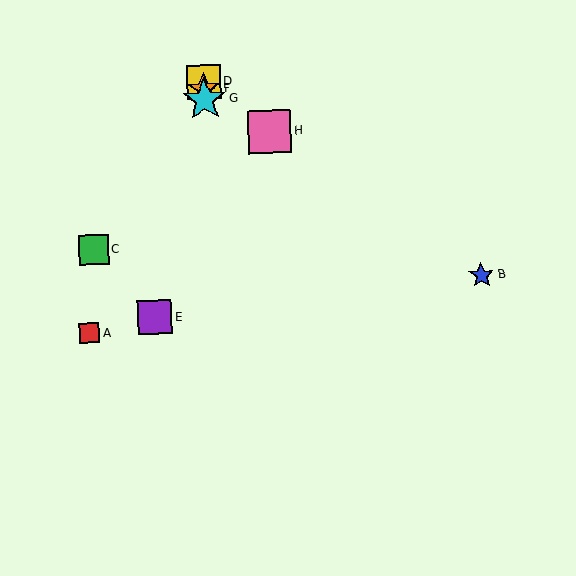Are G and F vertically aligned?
Yes, both are at x≈204.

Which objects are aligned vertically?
Objects D, F, G are aligned vertically.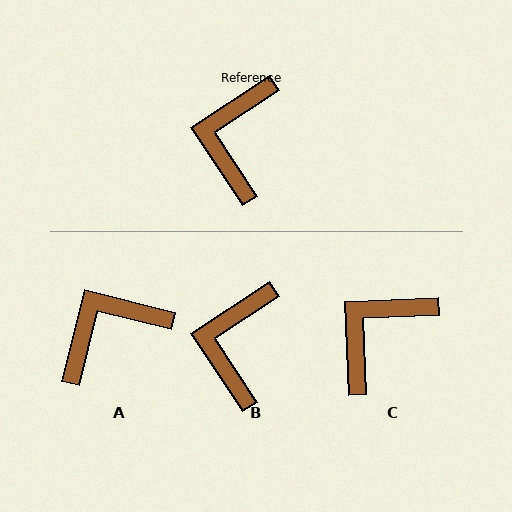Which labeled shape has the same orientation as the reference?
B.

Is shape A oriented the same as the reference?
No, it is off by about 47 degrees.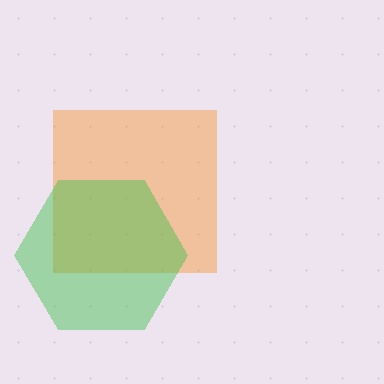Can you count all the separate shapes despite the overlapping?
Yes, there are 2 separate shapes.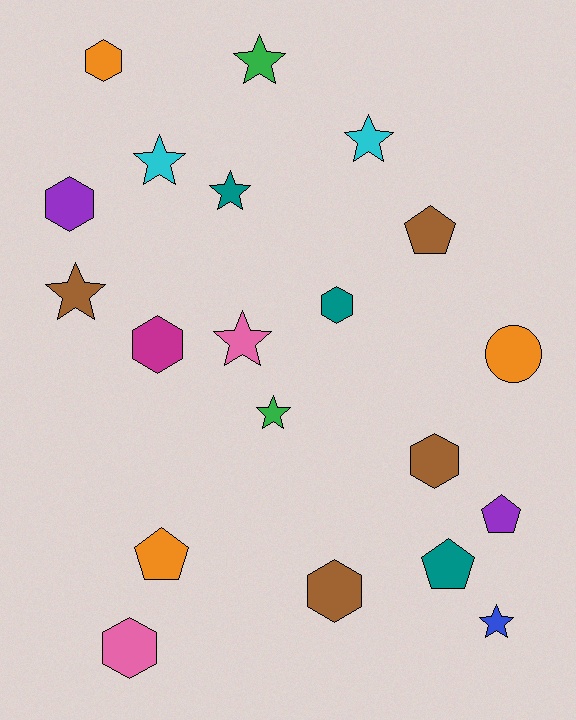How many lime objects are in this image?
There are no lime objects.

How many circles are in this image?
There is 1 circle.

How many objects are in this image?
There are 20 objects.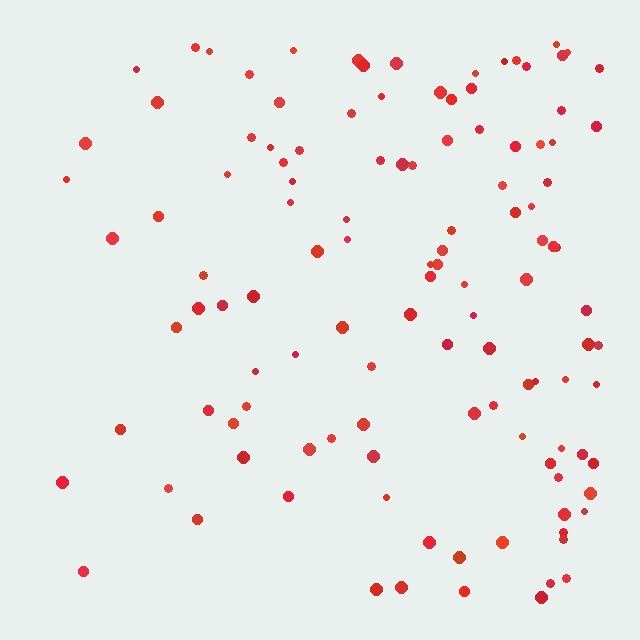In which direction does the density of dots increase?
From left to right, with the right side densest.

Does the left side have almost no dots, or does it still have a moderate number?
Still a moderate number, just noticeably fewer than the right.